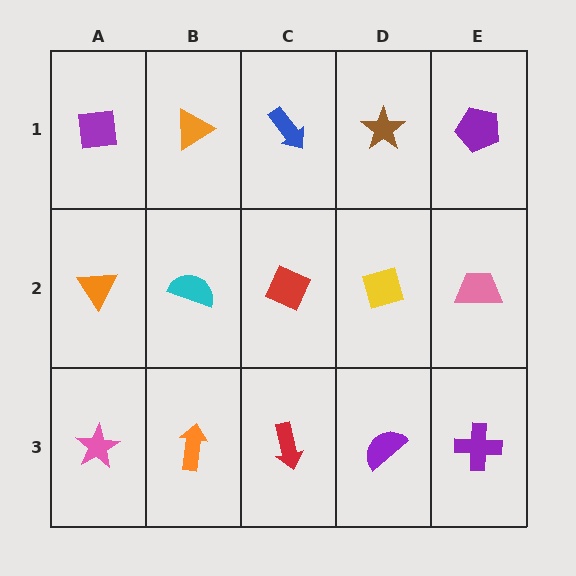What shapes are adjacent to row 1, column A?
An orange triangle (row 2, column A), an orange triangle (row 1, column B).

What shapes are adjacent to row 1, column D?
A yellow diamond (row 2, column D), a blue arrow (row 1, column C), a purple pentagon (row 1, column E).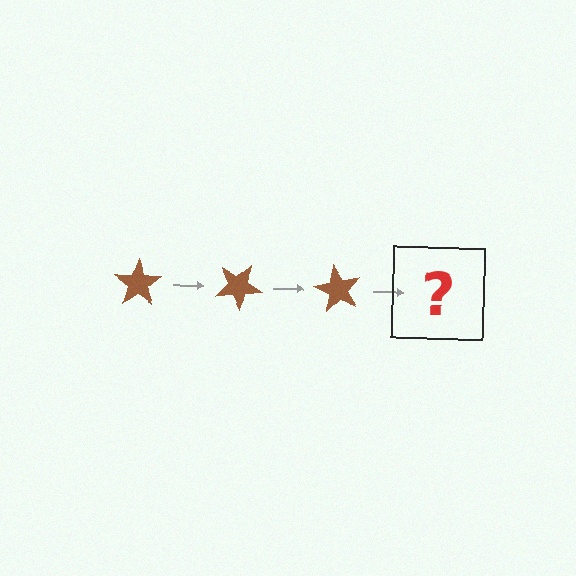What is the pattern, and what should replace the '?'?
The pattern is that the star rotates 30 degrees each step. The '?' should be a brown star rotated 90 degrees.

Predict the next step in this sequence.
The next step is a brown star rotated 90 degrees.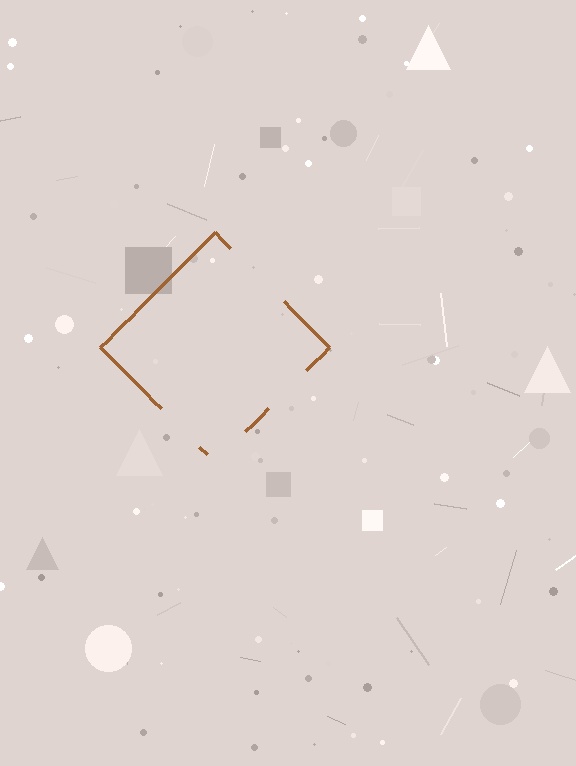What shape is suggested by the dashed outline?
The dashed outline suggests a diamond.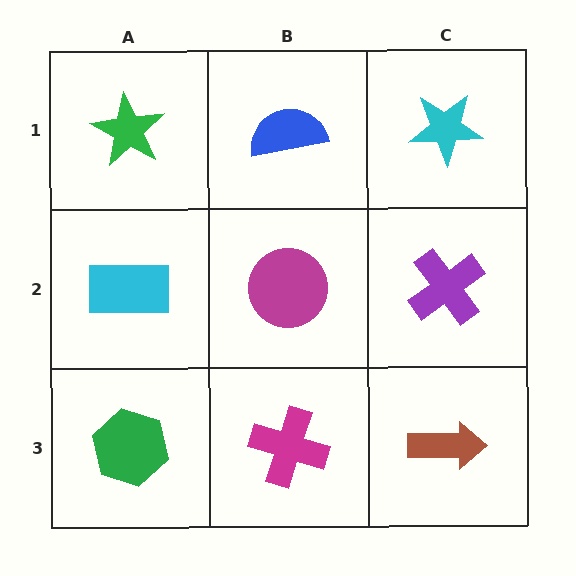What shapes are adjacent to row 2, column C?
A cyan star (row 1, column C), a brown arrow (row 3, column C), a magenta circle (row 2, column B).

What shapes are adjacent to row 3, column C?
A purple cross (row 2, column C), a magenta cross (row 3, column B).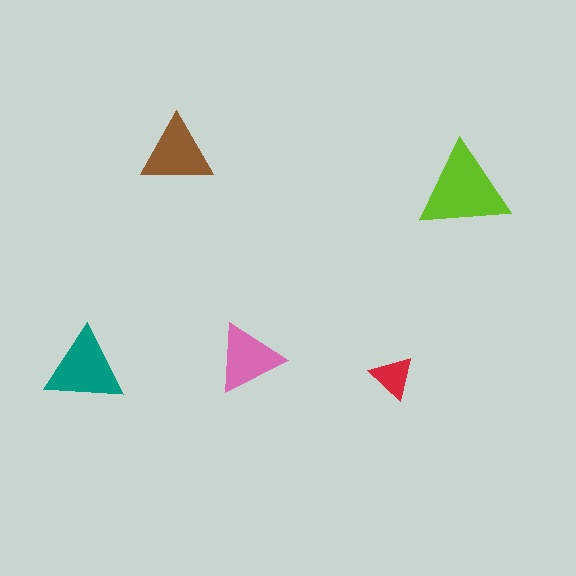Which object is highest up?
The brown triangle is topmost.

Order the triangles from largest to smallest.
the lime one, the teal one, the brown one, the pink one, the red one.